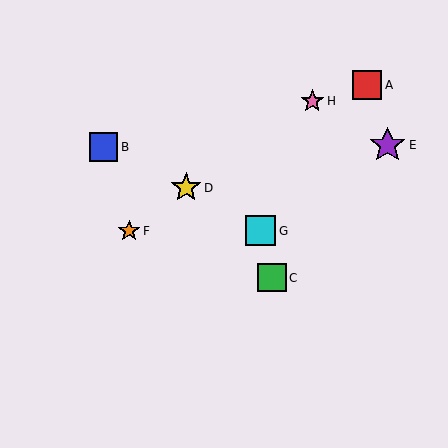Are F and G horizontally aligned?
Yes, both are at y≈231.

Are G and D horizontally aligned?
No, G is at y≈231 and D is at y≈188.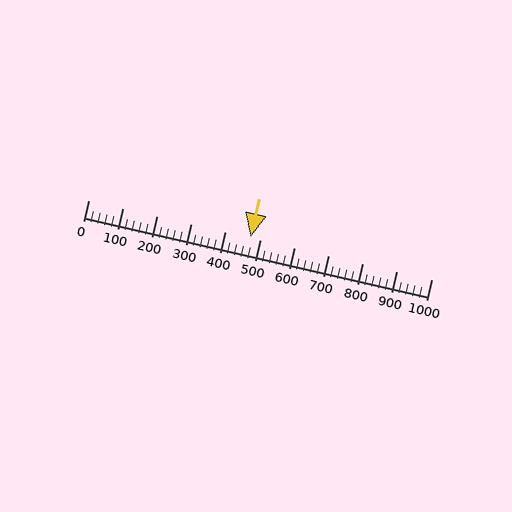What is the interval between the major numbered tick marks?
The major tick marks are spaced 100 units apart.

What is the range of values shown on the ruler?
The ruler shows values from 0 to 1000.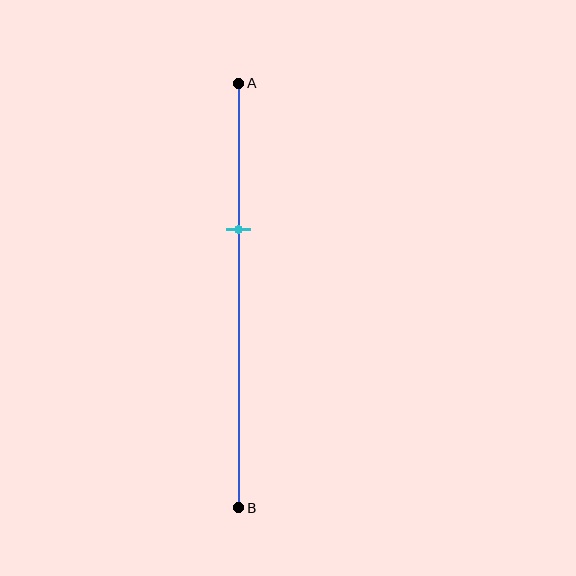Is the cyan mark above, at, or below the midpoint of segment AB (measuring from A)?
The cyan mark is above the midpoint of segment AB.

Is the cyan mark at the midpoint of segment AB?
No, the mark is at about 35% from A, not at the 50% midpoint.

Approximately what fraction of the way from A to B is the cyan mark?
The cyan mark is approximately 35% of the way from A to B.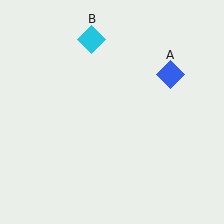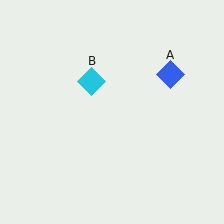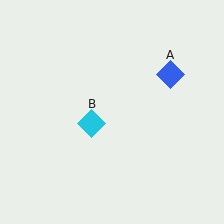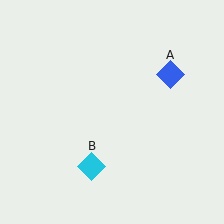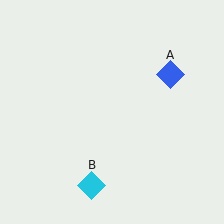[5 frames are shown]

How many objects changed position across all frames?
1 object changed position: cyan diamond (object B).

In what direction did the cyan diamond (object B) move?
The cyan diamond (object B) moved down.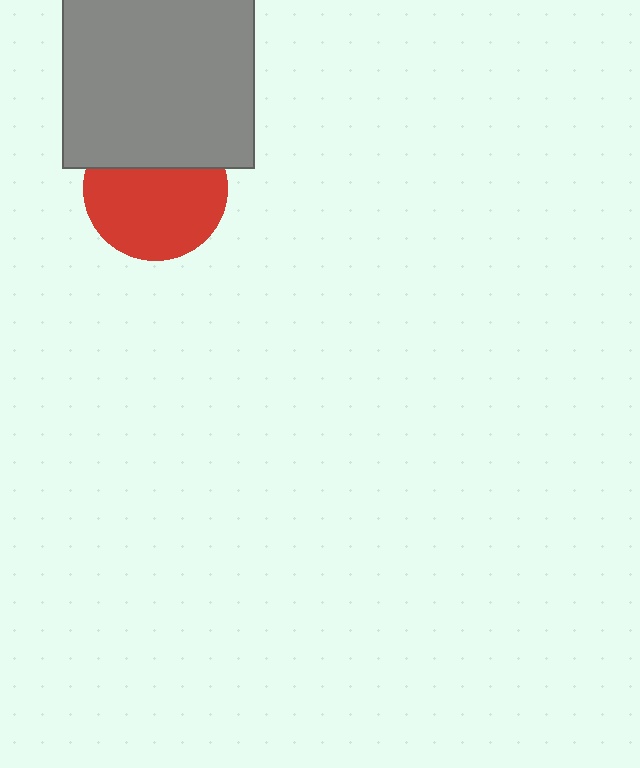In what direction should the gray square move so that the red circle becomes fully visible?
The gray square should move up. That is the shortest direction to clear the overlap and leave the red circle fully visible.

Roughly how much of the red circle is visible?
Most of it is visible (roughly 67%).